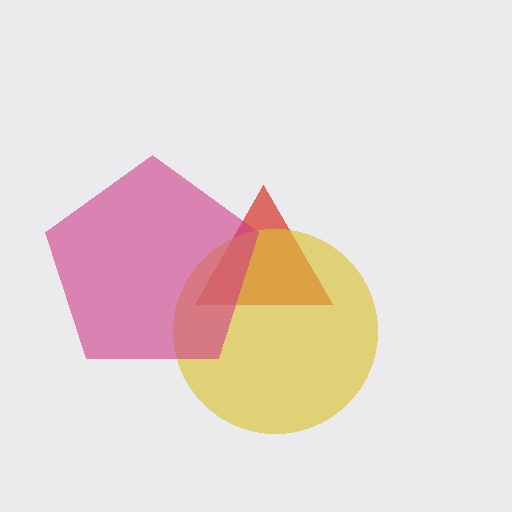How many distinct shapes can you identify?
There are 3 distinct shapes: a red triangle, a yellow circle, a magenta pentagon.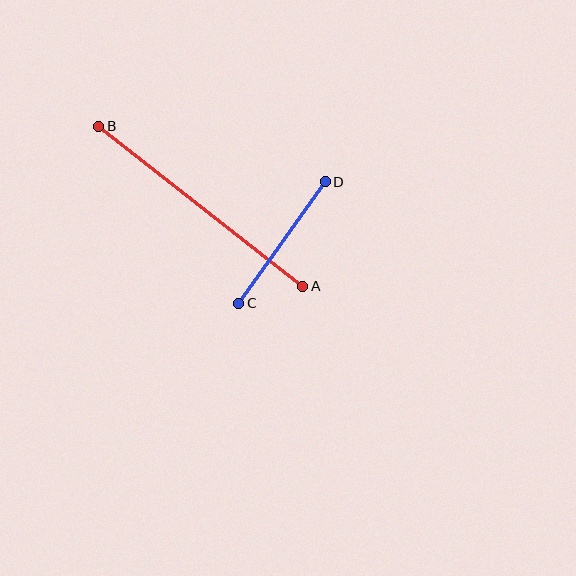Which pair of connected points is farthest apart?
Points A and B are farthest apart.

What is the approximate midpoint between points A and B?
The midpoint is at approximately (201, 206) pixels.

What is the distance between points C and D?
The distance is approximately 149 pixels.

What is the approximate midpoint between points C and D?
The midpoint is at approximately (282, 243) pixels.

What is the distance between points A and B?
The distance is approximately 259 pixels.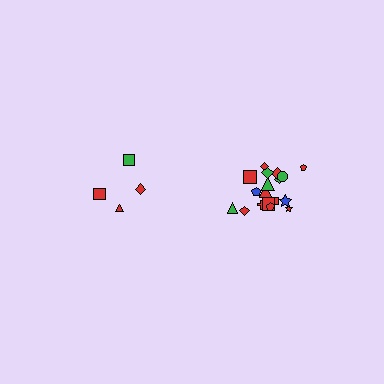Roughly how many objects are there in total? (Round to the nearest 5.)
Roughly 20 objects in total.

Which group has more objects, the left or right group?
The right group.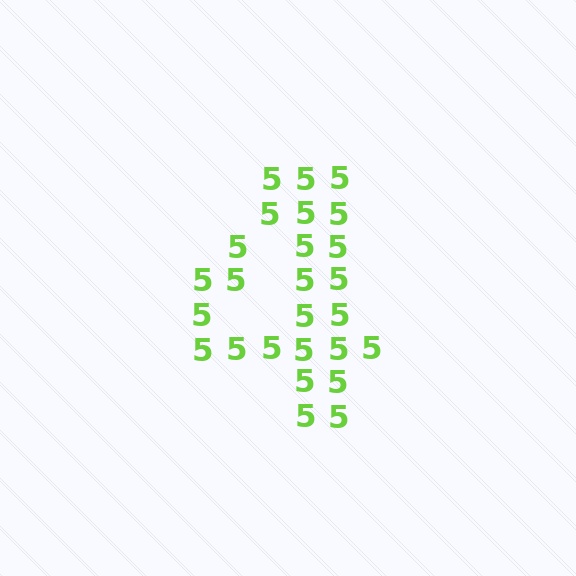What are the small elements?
The small elements are digit 5's.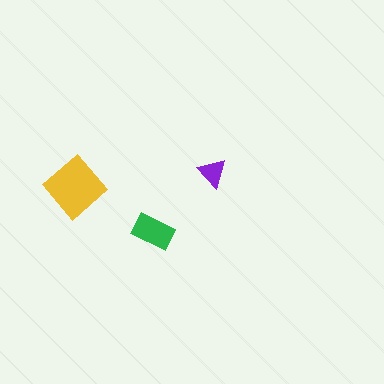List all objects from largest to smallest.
The yellow diamond, the green rectangle, the purple triangle.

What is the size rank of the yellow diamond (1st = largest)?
1st.